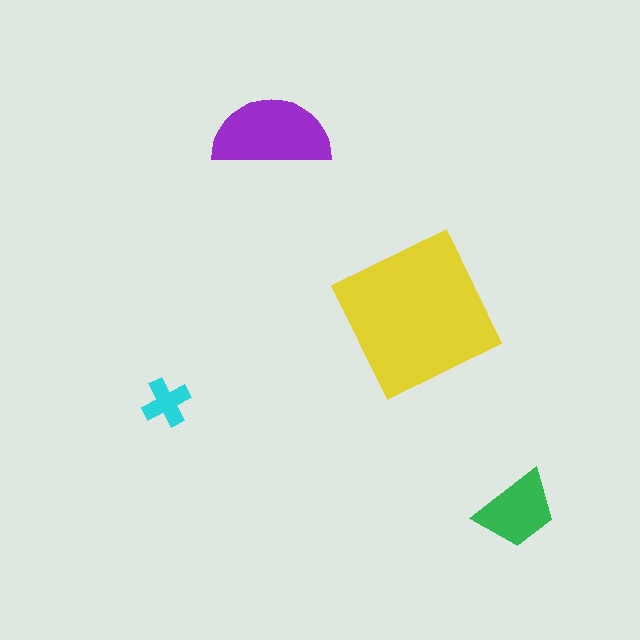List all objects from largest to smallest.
The yellow square, the purple semicircle, the green trapezoid, the cyan cross.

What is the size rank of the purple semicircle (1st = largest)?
2nd.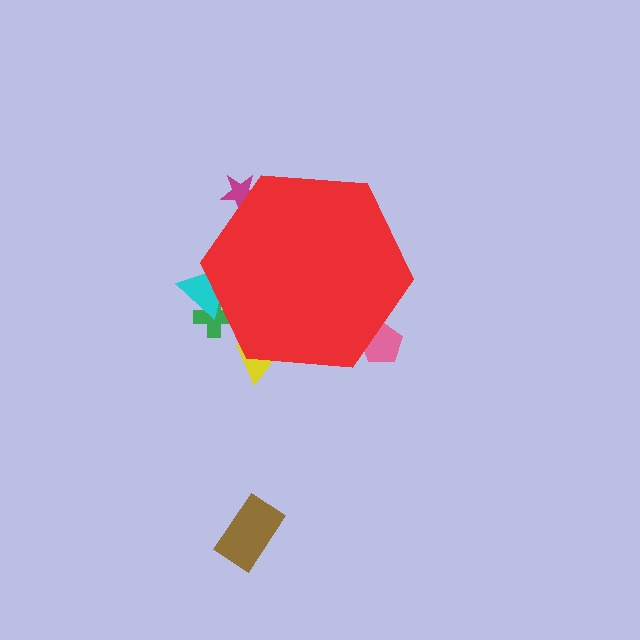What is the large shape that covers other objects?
A red hexagon.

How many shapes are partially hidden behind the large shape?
5 shapes are partially hidden.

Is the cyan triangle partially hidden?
Yes, the cyan triangle is partially hidden behind the red hexagon.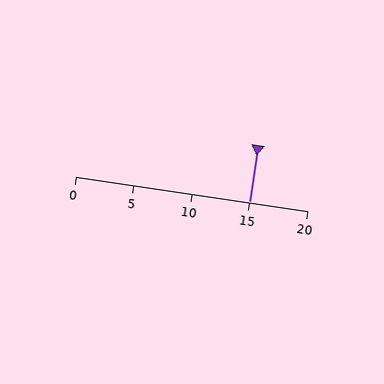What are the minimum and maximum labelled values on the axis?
The axis runs from 0 to 20.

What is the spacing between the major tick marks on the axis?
The major ticks are spaced 5 apart.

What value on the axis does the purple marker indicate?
The marker indicates approximately 15.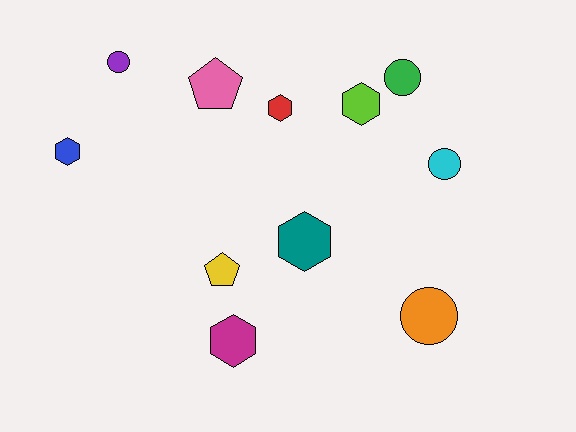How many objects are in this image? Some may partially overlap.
There are 11 objects.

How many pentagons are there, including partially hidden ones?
There are 2 pentagons.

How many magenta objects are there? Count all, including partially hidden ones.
There is 1 magenta object.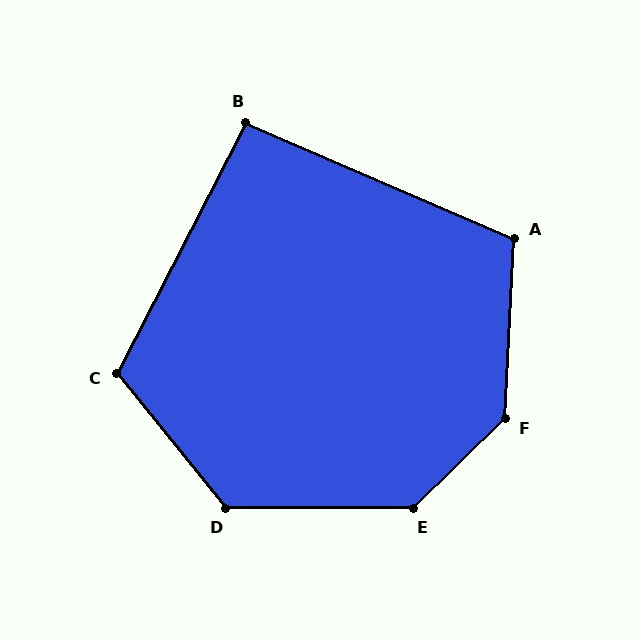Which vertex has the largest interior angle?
F, at approximately 137 degrees.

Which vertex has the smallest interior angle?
B, at approximately 94 degrees.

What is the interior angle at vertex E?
Approximately 136 degrees (obtuse).